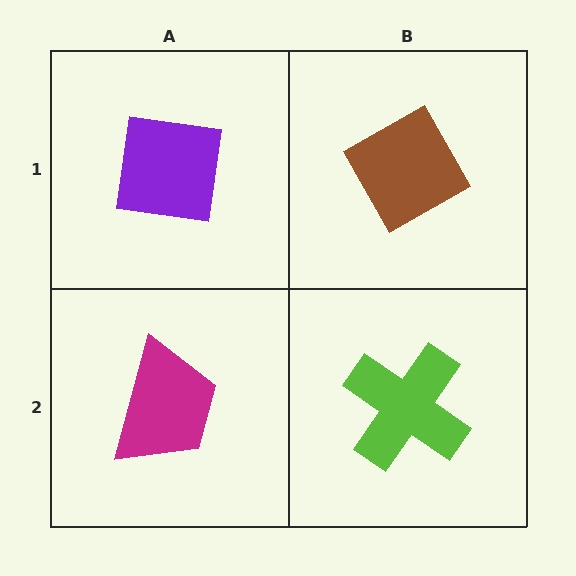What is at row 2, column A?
A magenta trapezoid.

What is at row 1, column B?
A brown diamond.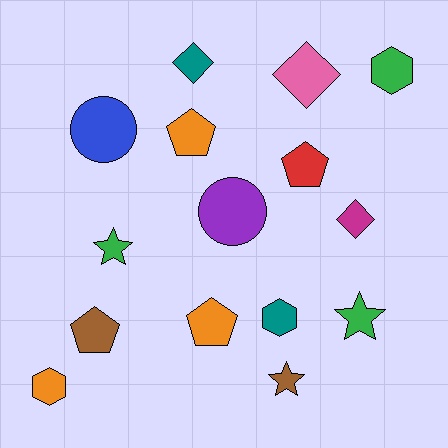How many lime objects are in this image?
There are no lime objects.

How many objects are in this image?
There are 15 objects.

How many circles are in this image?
There are 2 circles.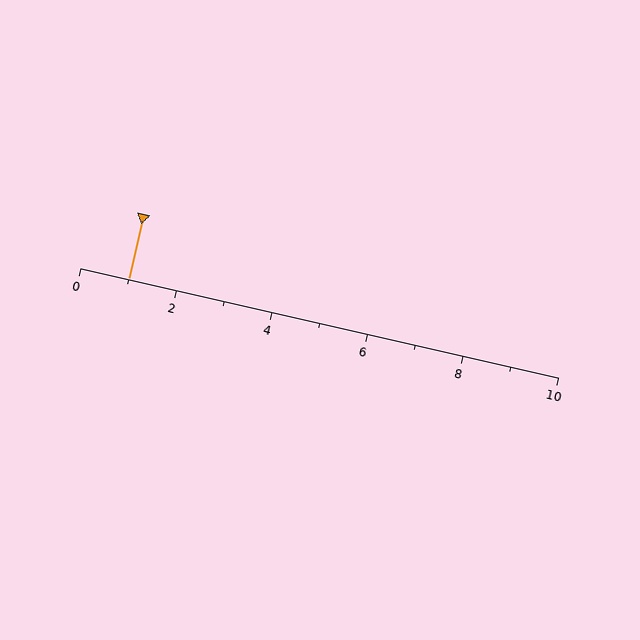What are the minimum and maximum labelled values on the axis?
The axis runs from 0 to 10.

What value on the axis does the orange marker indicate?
The marker indicates approximately 1.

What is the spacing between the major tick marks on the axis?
The major ticks are spaced 2 apart.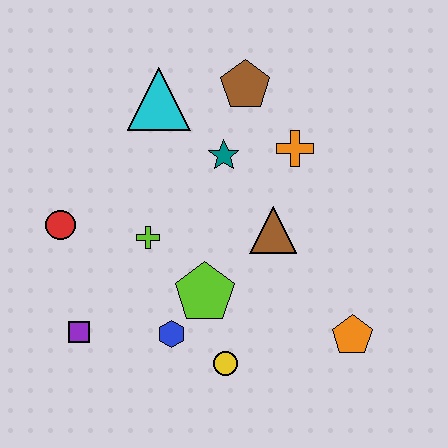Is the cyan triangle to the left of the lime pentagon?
Yes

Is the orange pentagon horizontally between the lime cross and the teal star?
No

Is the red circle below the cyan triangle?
Yes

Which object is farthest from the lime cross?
The orange pentagon is farthest from the lime cross.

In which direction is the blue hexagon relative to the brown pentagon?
The blue hexagon is below the brown pentagon.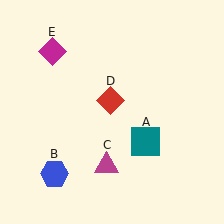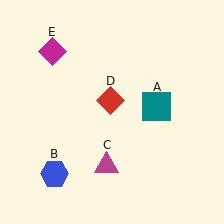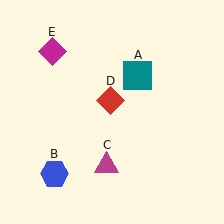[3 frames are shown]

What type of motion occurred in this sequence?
The teal square (object A) rotated counterclockwise around the center of the scene.